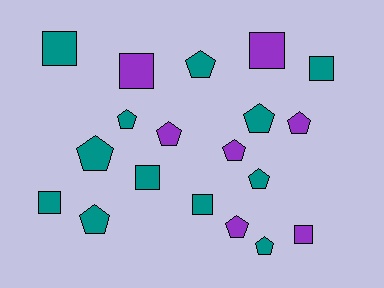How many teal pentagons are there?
There are 7 teal pentagons.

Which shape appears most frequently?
Pentagon, with 11 objects.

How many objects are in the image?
There are 19 objects.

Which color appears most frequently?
Teal, with 12 objects.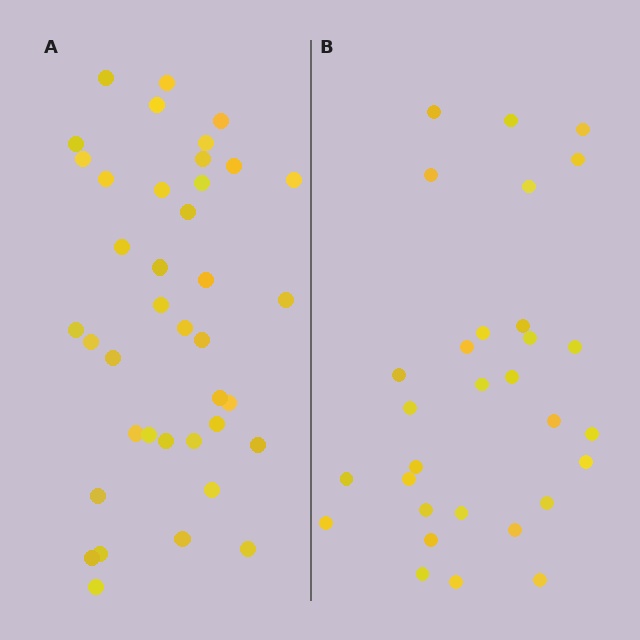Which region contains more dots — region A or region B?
Region A (the left region) has more dots.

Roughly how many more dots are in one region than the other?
Region A has roughly 8 or so more dots than region B.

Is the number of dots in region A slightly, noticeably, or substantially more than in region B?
Region A has noticeably more, but not dramatically so. The ratio is roughly 1.3 to 1.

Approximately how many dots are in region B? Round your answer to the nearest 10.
About 30 dots.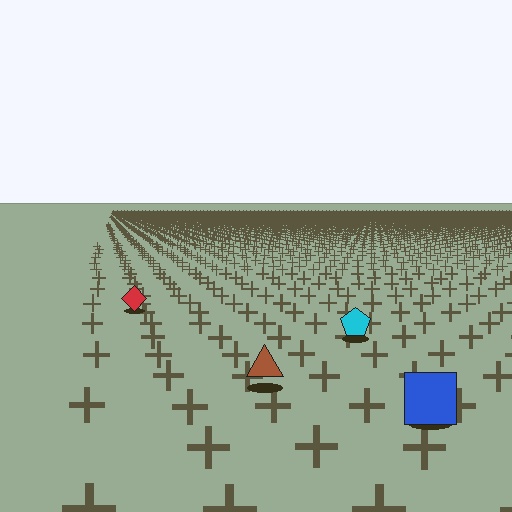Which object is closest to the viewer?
The blue square is closest. The texture marks near it are larger and more spread out.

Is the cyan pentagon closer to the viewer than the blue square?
No. The blue square is closer — you can tell from the texture gradient: the ground texture is coarser near it.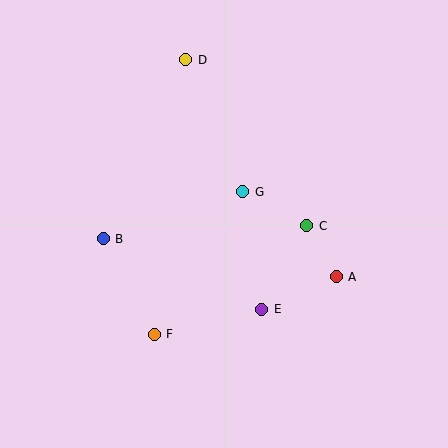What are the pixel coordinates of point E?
Point E is at (262, 309).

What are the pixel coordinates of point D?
Point D is at (186, 60).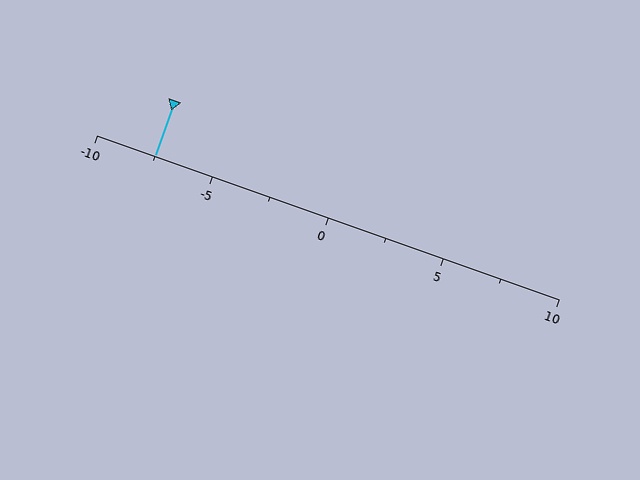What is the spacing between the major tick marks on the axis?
The major ticks are spaced 5 apart.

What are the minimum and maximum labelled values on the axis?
The axis runs from -10 to 10.